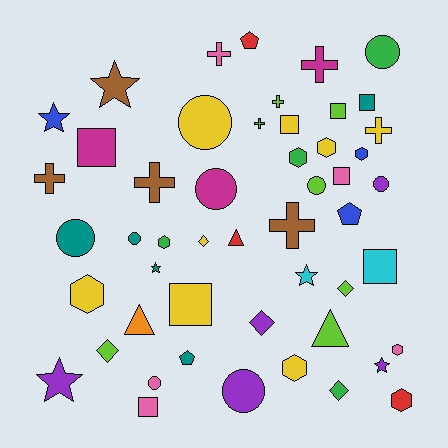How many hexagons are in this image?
There are 8 hexagons.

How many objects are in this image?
There are 50 objects.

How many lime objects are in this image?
There are 6 lime objects.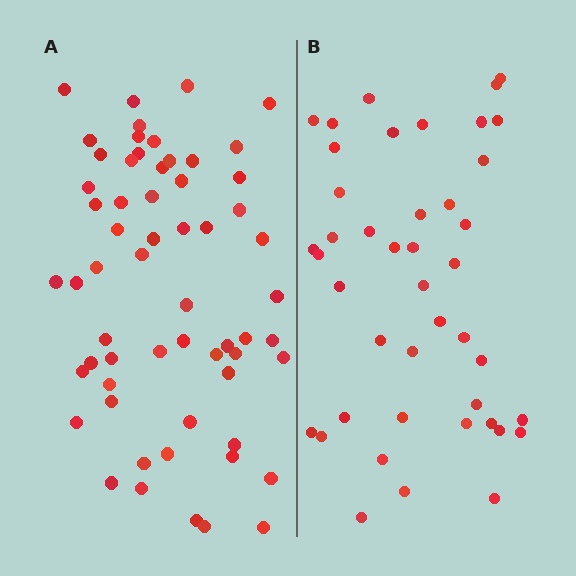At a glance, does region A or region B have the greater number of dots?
Region A (the left region) has more dots.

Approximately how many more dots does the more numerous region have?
Region A has approximately 15 more dots than region B.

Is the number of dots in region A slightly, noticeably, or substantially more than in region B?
Region A has noticeably more, but not dramatically so. The ratio is roughly 1.4 to 1.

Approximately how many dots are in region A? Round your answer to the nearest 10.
About 60 dots.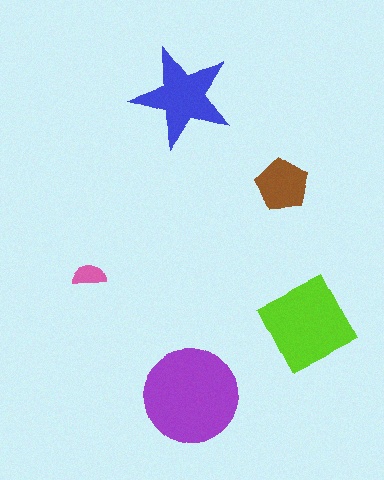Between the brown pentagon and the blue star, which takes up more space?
The blue star.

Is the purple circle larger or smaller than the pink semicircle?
Larger.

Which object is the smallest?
The pink semicircle.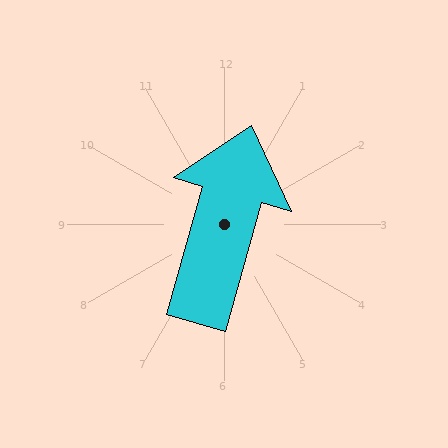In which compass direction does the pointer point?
North.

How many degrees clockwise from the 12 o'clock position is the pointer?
Approximately 16 degrees.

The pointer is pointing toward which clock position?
Roughly 1 o'clock.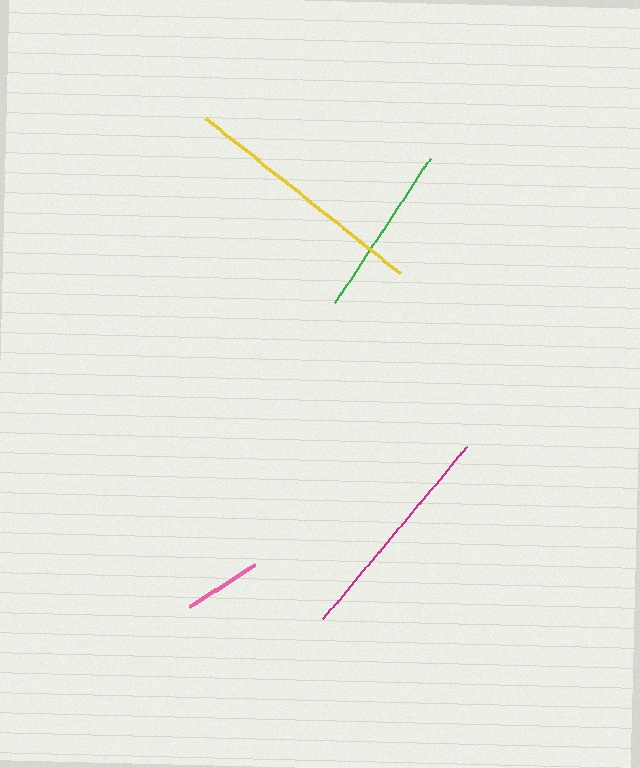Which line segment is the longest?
The yellow line is the longest at approximately 248 pixels.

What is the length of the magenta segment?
The magenta segment is approximately 225 pixels long.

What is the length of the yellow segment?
The yellow segment is approximately 248 pixels long.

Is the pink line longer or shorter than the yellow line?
The yellow line is longer than the pink line.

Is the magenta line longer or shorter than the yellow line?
The yellow line is longer than the magenta line.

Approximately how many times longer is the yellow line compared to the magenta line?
The yellow line is approximately 1.1 times the length of the magenta line.